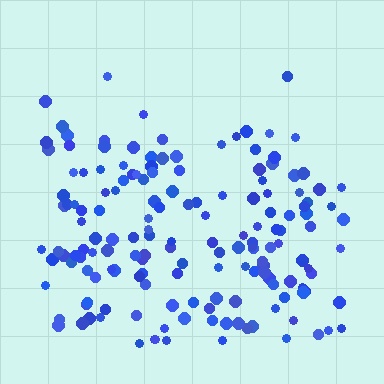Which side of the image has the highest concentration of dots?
The bottom.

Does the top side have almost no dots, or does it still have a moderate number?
Still a moderate number, just noticeably fewer than the bottom.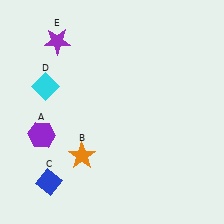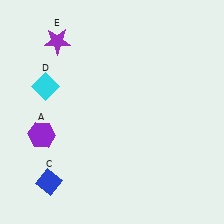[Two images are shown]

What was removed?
The orange star (B) was removed in Image 2.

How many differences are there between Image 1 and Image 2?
There is 1 difference between the two images.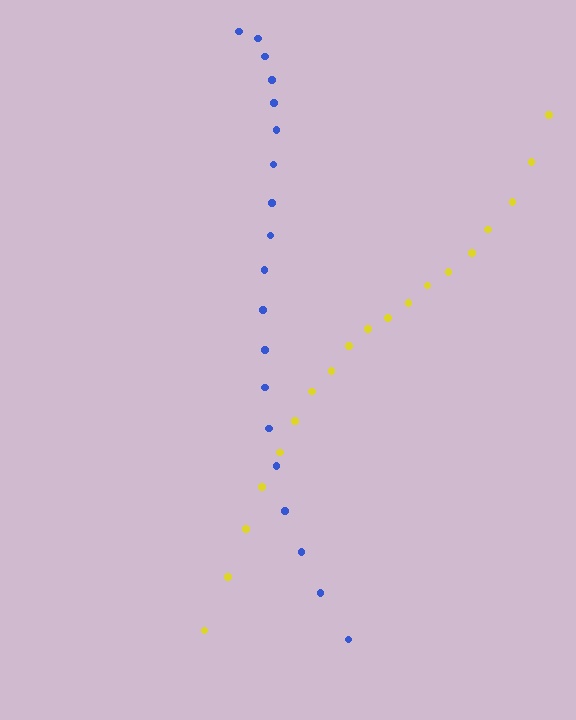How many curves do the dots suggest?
There are 2 distinct paths.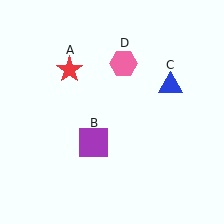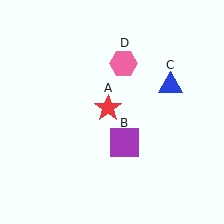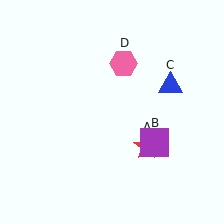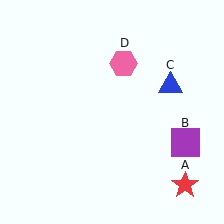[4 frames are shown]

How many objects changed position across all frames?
2 objects changed position: red star (object A), purple square (object B).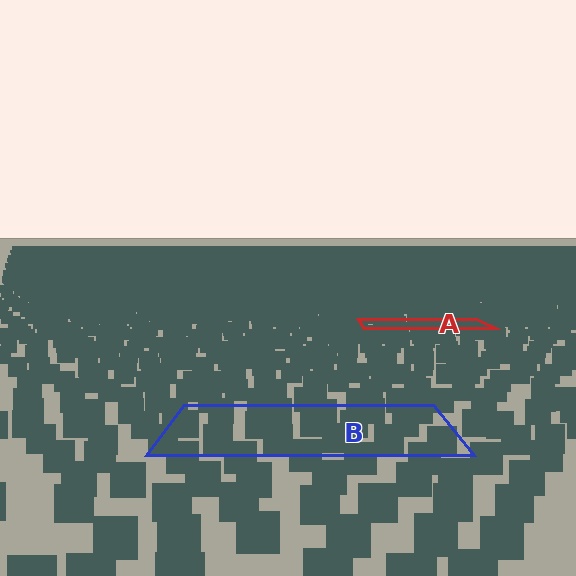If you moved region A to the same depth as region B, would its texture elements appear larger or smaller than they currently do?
They would appear larger. At a closer depth, the same texture elements are projected at a bigger on-screen size.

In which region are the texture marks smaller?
The texture marks are smaller in region A, because it is farther away.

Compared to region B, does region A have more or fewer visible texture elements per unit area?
Region A has more texture elements per unit area — they are packed more densely because it is farther away.